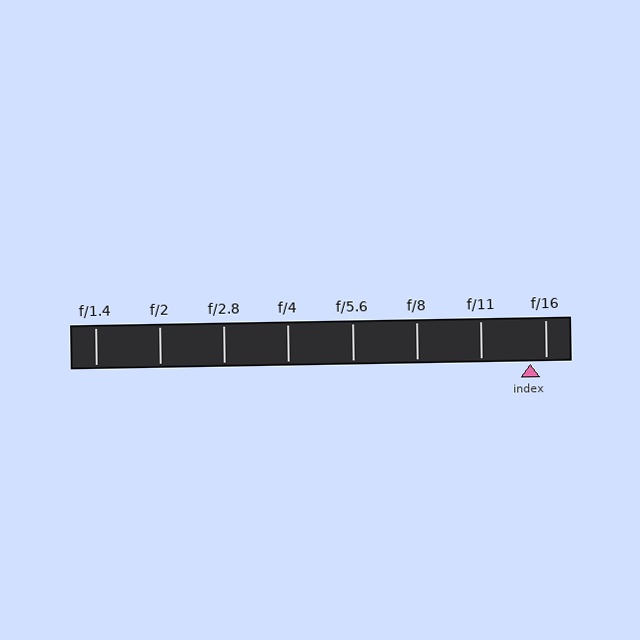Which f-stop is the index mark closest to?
The index mark is closest to f/16.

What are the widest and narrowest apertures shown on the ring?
The widest aperture shown is f/1.4 and the narrowest is f/16.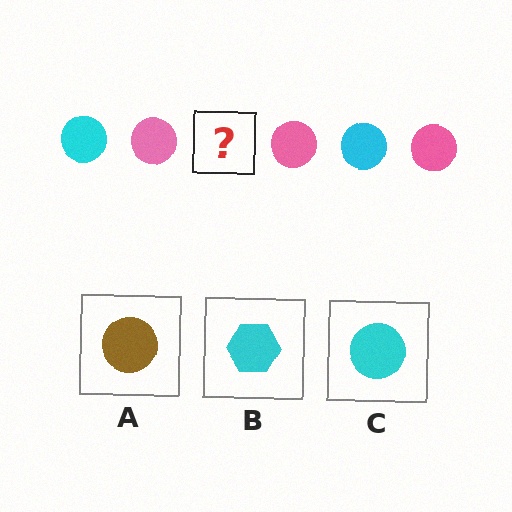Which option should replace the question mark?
Option C.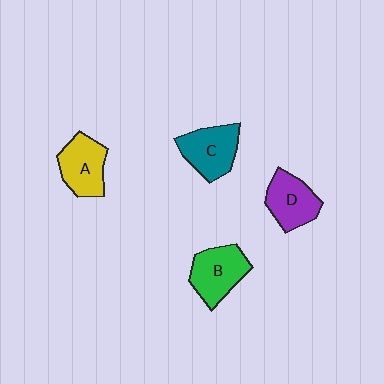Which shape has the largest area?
Shape B (green).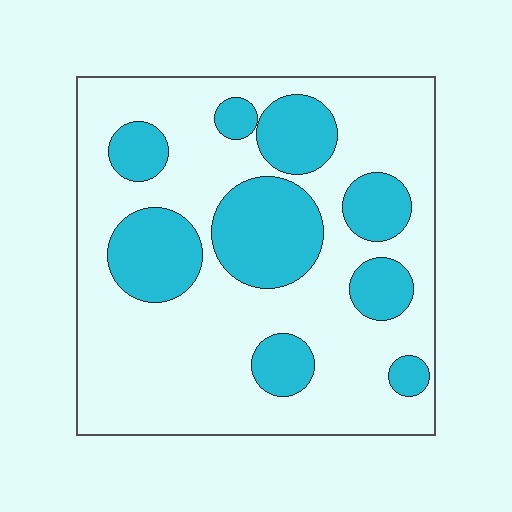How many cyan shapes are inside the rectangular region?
9.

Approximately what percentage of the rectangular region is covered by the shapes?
Approximately 30%.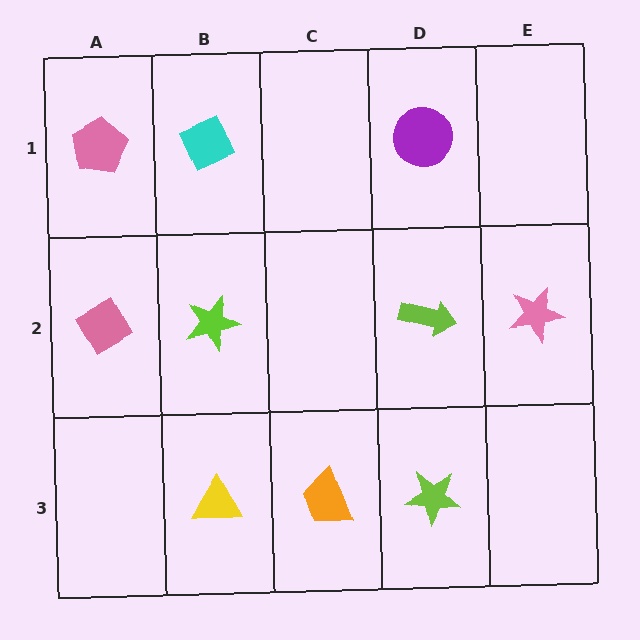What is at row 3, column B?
A yellow triangle.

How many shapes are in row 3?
3 shapes.